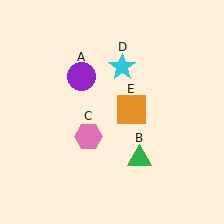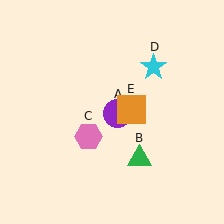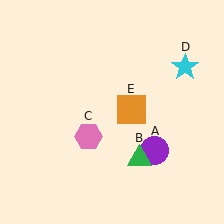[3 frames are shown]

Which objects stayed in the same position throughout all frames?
Green triangle (object B) and pink hexagon (object C) and orange square (object E) remained stationary.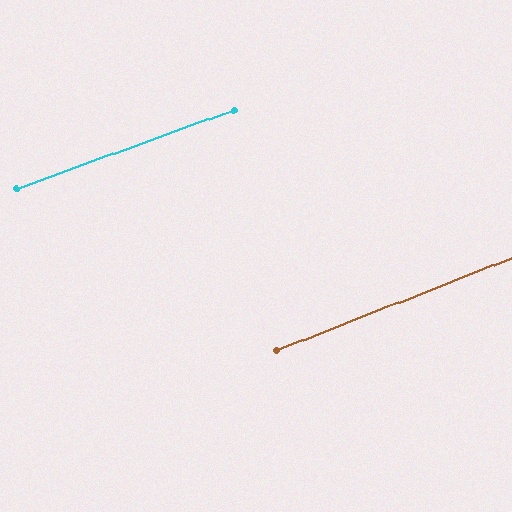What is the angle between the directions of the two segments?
Approximately 2 degrees.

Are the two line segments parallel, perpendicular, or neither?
Parallel — their directions differ by only 1.6°.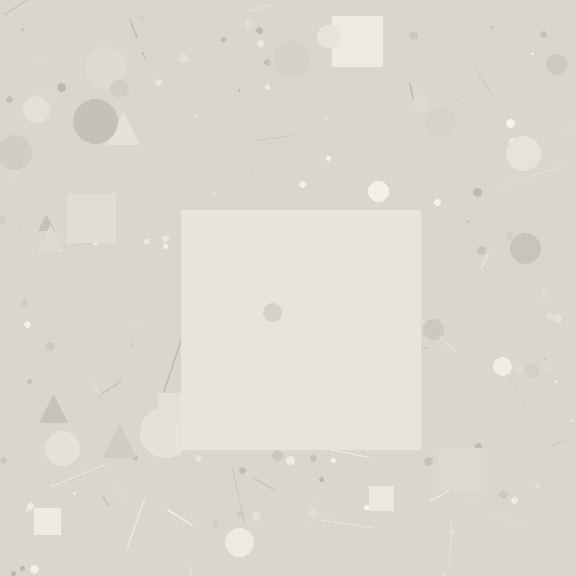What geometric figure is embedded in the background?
A square is embedded in the background.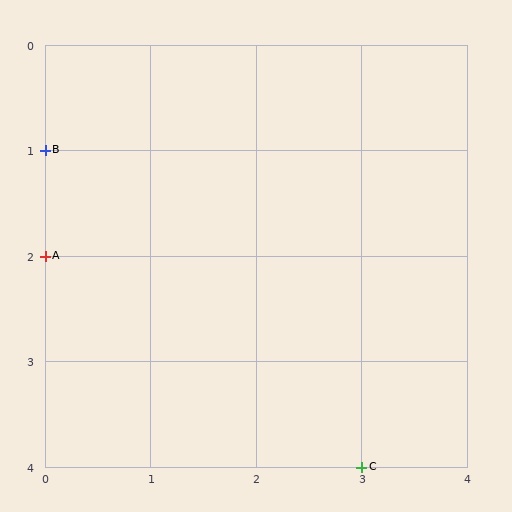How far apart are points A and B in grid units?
Points A and B are 1 row apart.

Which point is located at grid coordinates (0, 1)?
Point B is at (0, 1).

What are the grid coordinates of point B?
Point B is at grid coordinates (0, 1).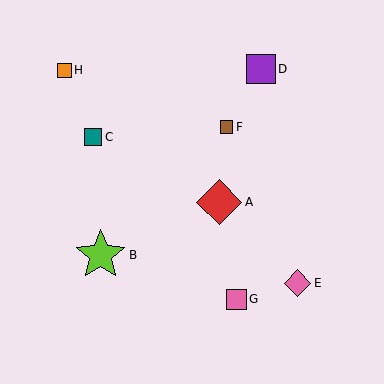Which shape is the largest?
The lime star (labeled B) is the largest.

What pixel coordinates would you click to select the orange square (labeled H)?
Click at (64, 70) to select the orange square H.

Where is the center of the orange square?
The center of the orange square is at (64, 70).